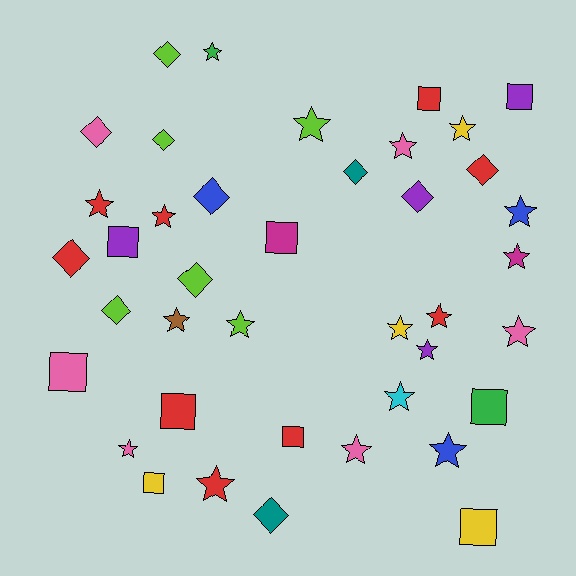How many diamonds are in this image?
There are 11 diamonds.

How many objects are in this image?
There are 40 objects.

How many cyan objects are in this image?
There is 1 cyan object.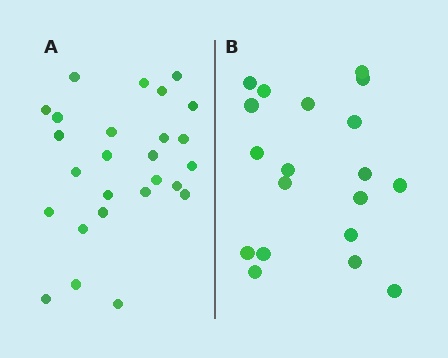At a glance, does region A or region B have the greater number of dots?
Region A (the left region) has more dots.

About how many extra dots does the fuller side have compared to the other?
Region A has roughly 8 or so more dots than region B.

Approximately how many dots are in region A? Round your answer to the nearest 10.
About 30 dots. (The exact count is 26, which rounds to 30.)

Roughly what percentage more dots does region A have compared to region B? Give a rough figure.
About 35% more.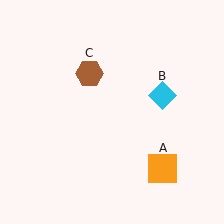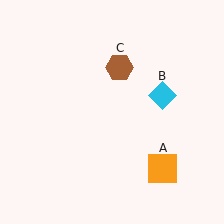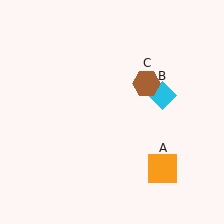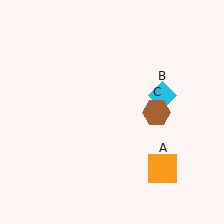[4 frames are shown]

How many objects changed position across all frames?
1 object changed position: brown hexagon (object C).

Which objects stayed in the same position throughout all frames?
Orange square (object A) and cyan diamond (object B) remained stationary.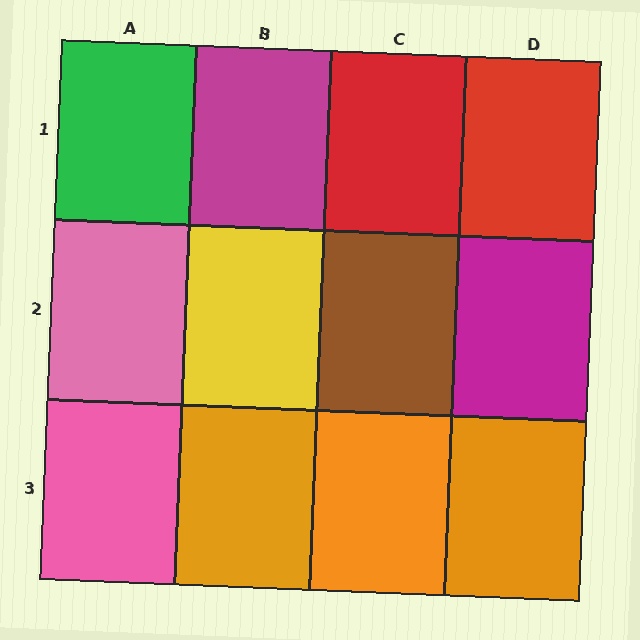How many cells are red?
2 cells are red.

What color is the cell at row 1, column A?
Green.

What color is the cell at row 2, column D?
Magenta.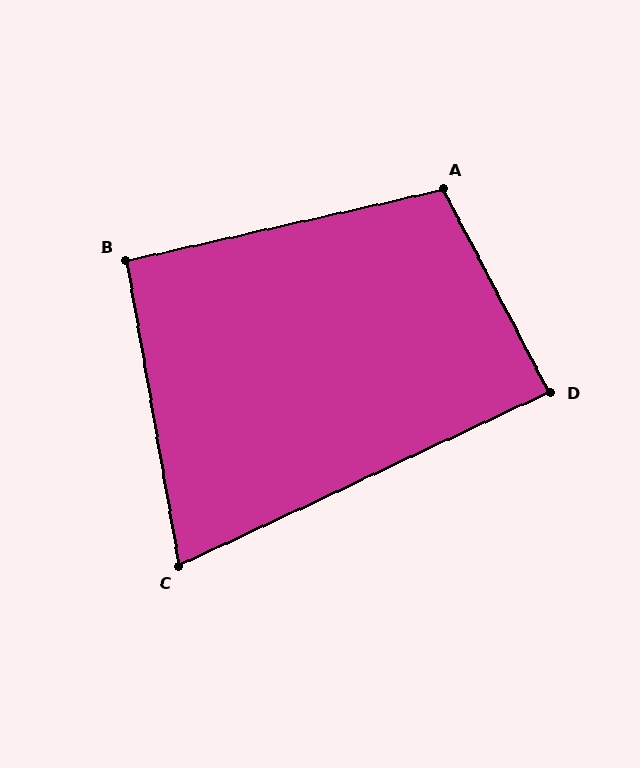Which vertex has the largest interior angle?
A, at approximately 105 degrees.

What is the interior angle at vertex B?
Approximately 93 degrees (approximately right).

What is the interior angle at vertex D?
Approximately 87 degrees (approximately right).